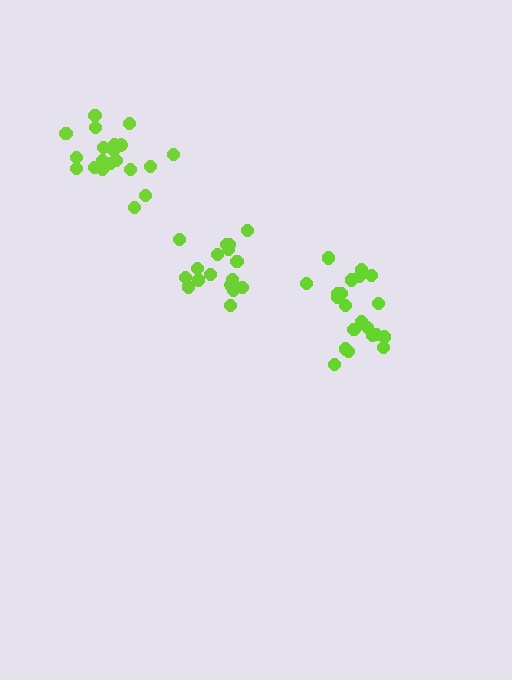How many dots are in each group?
Group 1: 17 dots, Group 2: 21 dots, Group 3: 21 dots (59 total).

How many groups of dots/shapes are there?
There are 3 groups.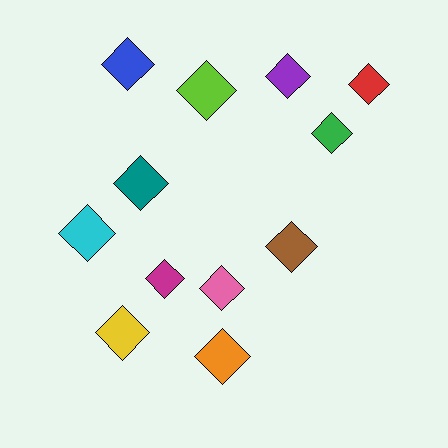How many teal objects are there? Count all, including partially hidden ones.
There is 1 teal object.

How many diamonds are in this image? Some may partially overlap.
There are 12 diamonds.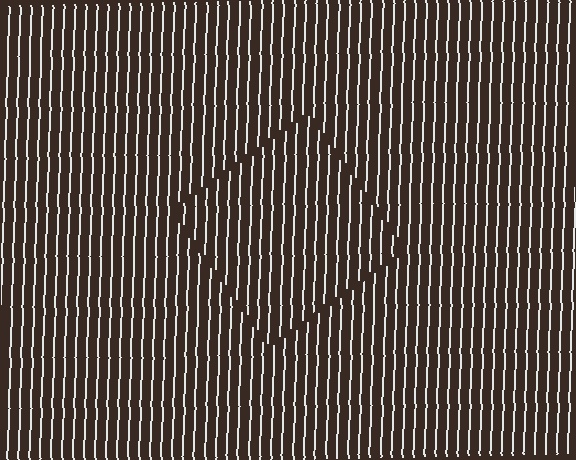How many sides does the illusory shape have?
4 sides — the line-ends trace a square.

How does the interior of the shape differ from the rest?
The interior of the shape contains the same grating, shifted by half a period — the contour is defined by the phase discontinuity where line-ends from the inner and outer gratings abut.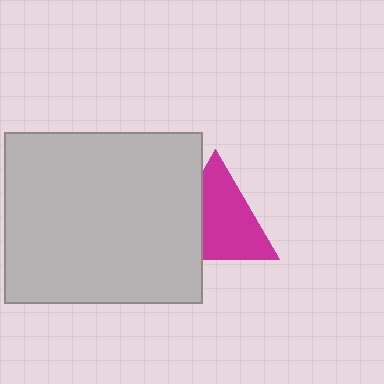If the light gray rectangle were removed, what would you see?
You would see the complete magenta triangle.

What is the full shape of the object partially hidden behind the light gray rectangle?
The partially hidden object is a magenta triangle.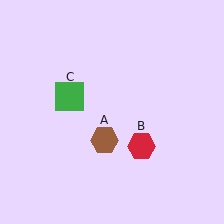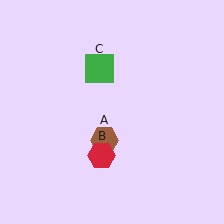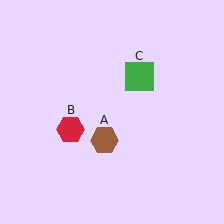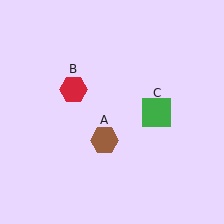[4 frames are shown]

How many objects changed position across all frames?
2 objects changed position: red hexagon (object B), green square (object C).